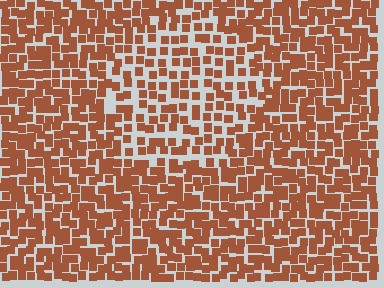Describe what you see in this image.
The image contains small brown elements arranged at two different densities. A circle-shaped region is visible where the elements are less densely packed than the surrounding area.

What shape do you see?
I see a circle.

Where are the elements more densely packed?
The elements are more densely packed outside the circle boundary.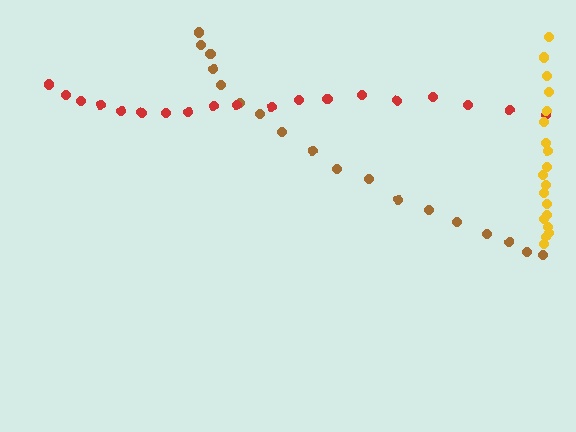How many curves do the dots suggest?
There are 3 distinct paths.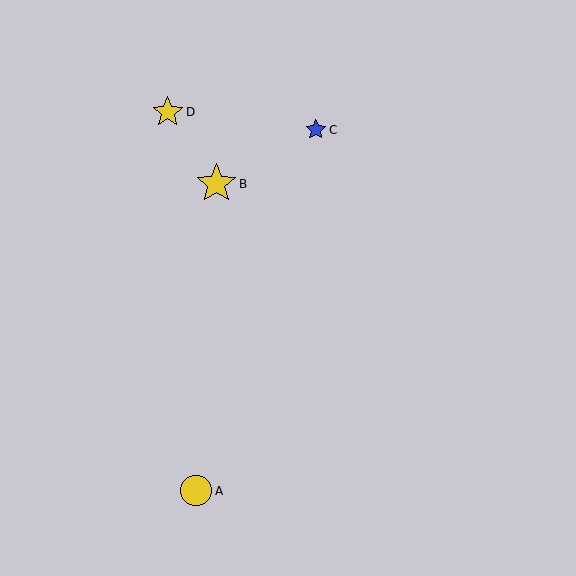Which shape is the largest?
The yellow star (labeled B) is the largest.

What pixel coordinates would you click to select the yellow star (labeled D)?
Click at (168, 112) to select the yellow star D.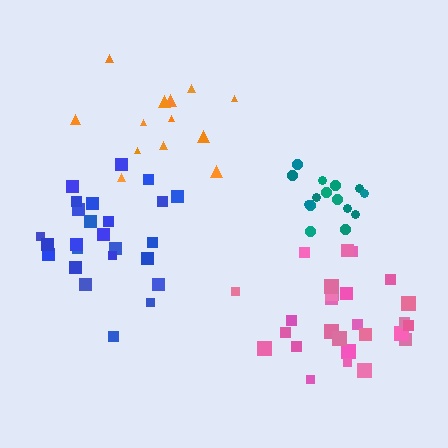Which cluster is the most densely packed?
Teal.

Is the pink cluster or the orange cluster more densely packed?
Pink.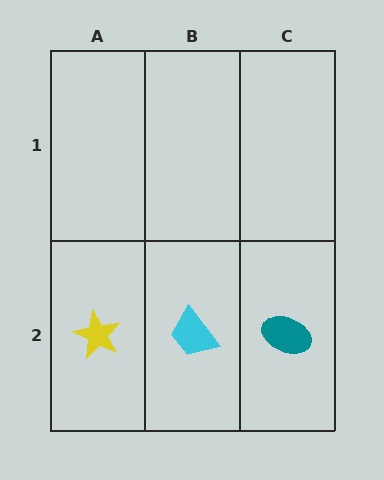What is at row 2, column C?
A teal ellipse.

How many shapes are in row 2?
3 shapes.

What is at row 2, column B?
A cyan trapezoid.